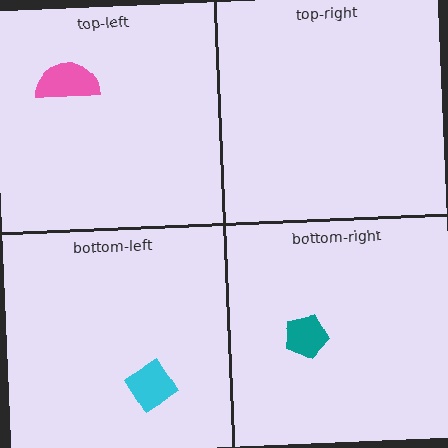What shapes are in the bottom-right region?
The teal pentagon.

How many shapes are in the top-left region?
1.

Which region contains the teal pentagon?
The bottom-right region.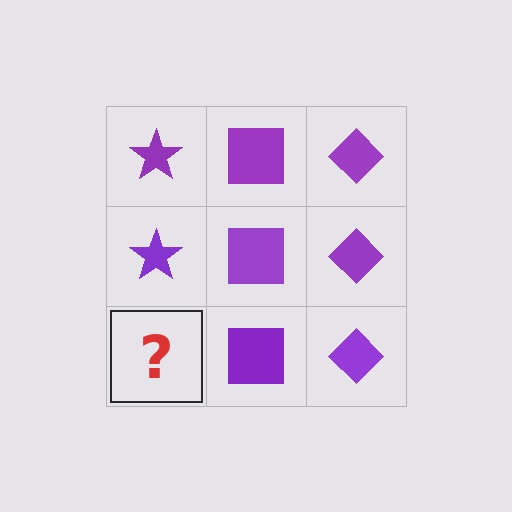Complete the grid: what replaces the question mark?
The question mark should be replaced with a purple star.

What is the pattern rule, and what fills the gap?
The rule is that each column has a consistent shape. The gap should be filled with a purple star.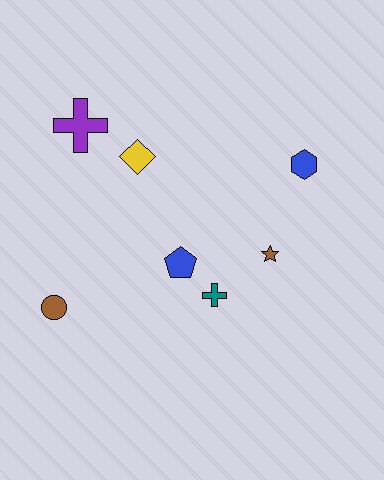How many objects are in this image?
There are 7 objects.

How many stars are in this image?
There is 1 star.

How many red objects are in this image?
There are no red objects.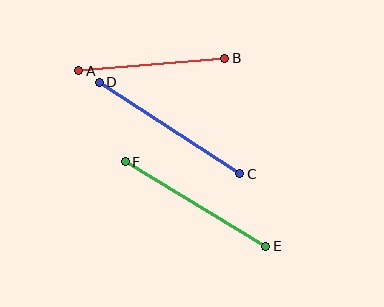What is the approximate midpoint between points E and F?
The midpoint is at approximately (196, 204) pixels.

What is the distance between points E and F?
The distance is approximately 164 pixels.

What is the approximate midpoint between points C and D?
The midpoint is at approximately (170, 128) pixels.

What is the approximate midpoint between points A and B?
The midpoint is at approximately (152, 64) pixels.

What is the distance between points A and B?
The distance is approximately 146 pixels.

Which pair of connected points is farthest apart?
Points C and D are farthest apart.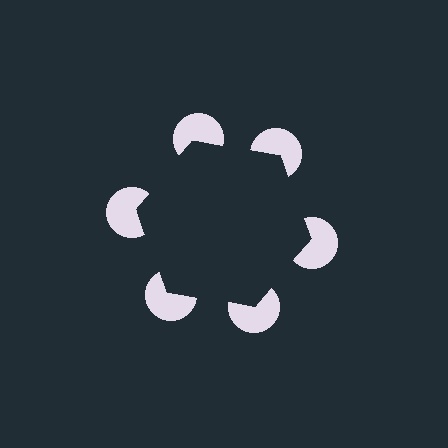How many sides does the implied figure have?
6 sides.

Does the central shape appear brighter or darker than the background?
It typically appears slightly darker than the background, even though no actual brightness change is drawn.